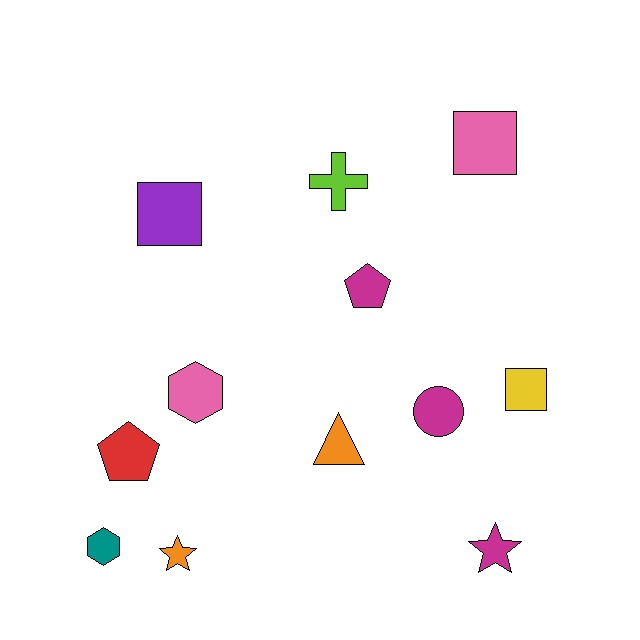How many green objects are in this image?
There are no green objects.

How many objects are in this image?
There are 12 objects.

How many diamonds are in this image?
There are no diamonds.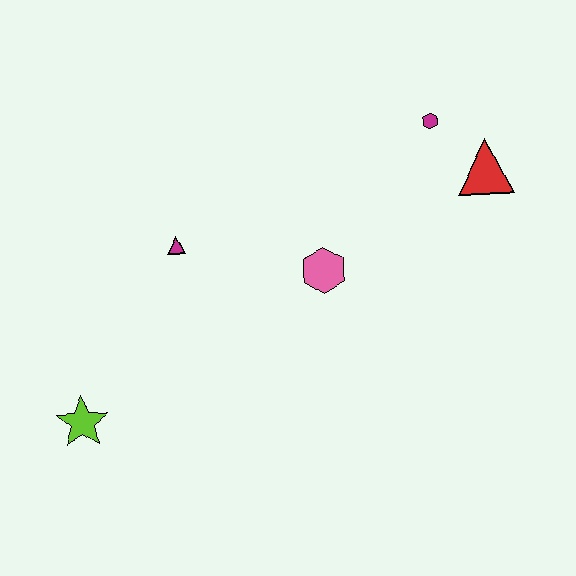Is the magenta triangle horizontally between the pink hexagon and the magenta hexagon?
No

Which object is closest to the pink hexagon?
The magenta triangle is closest to the pink hexagon.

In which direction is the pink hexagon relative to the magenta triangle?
The pink hexagon is to the right of the magenta triangle.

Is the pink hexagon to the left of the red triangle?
Yes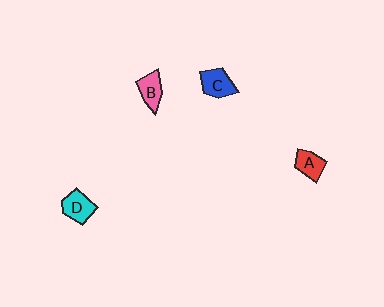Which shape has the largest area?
Shape D (cyan).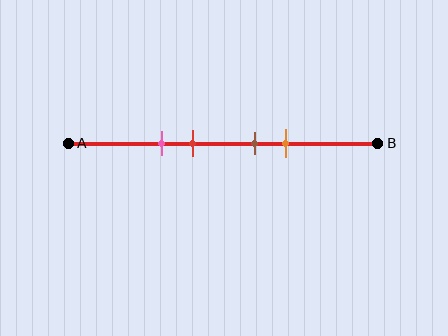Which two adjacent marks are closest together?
The brown and orange marks are the closest adjacent pair.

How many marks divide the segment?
There are 4 marks dividing the segment.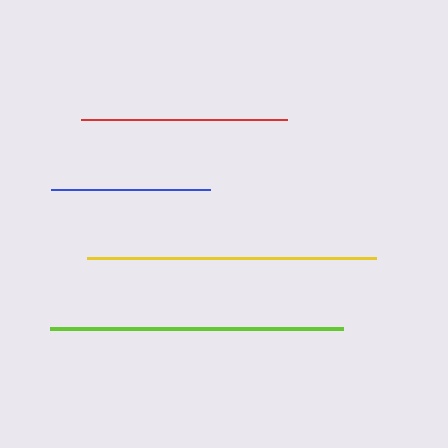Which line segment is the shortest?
The blue line is the shortest at approximately 160 pixels.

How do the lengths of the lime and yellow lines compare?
The lime and yellow lines are approximately the same length.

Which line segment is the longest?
The lime line is the longest at approximately 293 pixels.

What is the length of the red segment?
The red segment is approximately 206 pixels long.